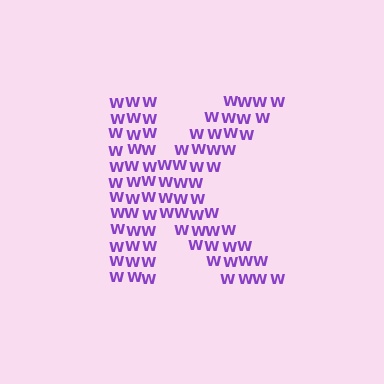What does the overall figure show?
The overall figure shows the letter K.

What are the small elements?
The small elements are letter W's.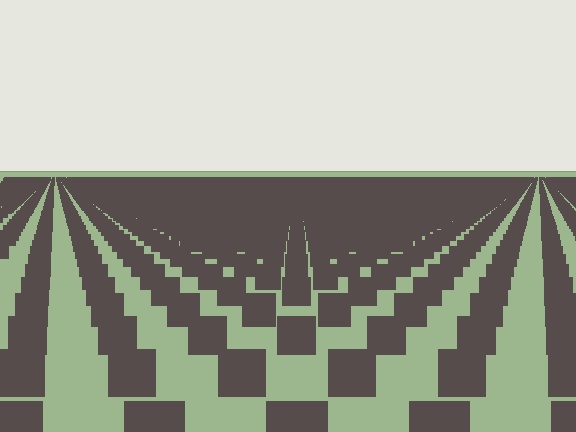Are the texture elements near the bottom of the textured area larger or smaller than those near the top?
Larger. Near the bottom, elements are closer to the viewer and appear at a bigger on-screen size.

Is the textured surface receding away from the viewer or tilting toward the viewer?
The surface is receding away from the viewer. Texture elements get smaller and denser toward the top.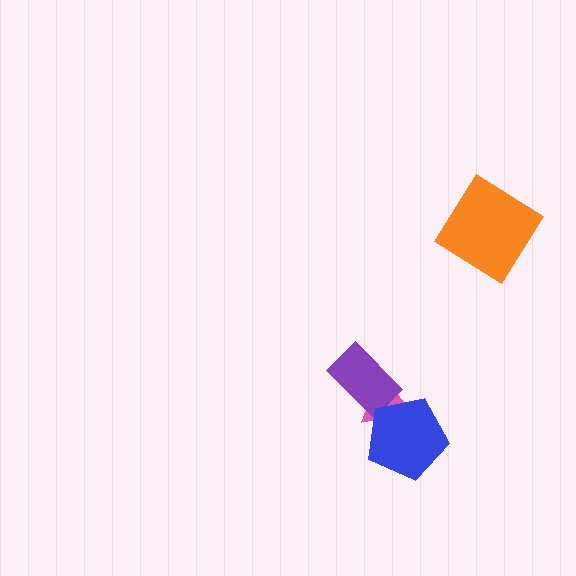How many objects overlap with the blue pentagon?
1 object overlaps with the blue pentagon.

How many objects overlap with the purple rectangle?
1 object overlaps with the purple rectangle.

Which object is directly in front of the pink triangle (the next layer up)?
The purple rectangle is directly in front of the pink triangle.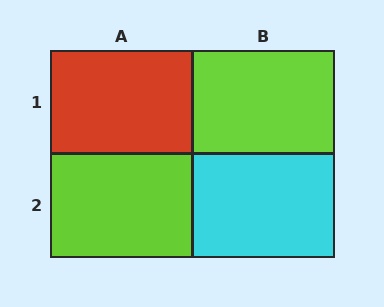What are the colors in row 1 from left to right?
Red, lime.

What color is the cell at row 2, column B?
Cyan.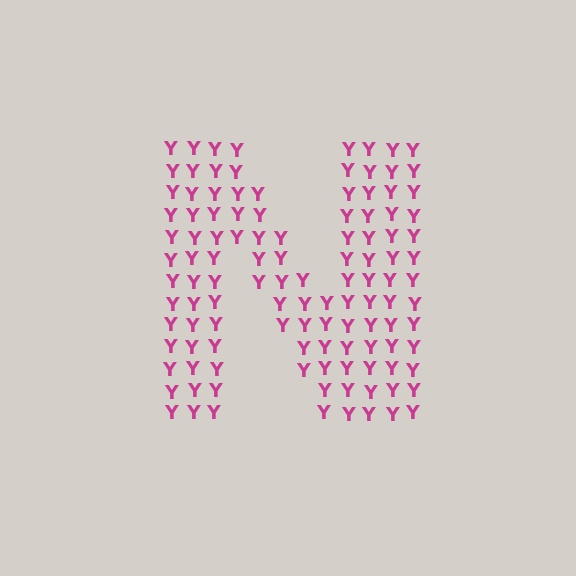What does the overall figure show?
The overall figure shows the letter N.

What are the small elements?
The small elements are letter Y's.